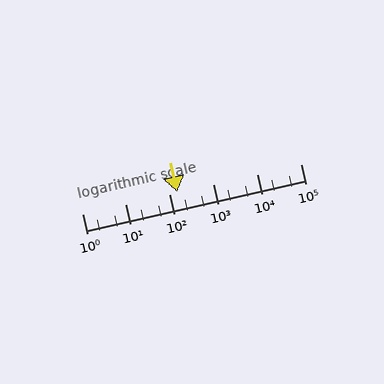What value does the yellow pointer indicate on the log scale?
The pointer indicates approximately 150.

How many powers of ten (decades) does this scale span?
The scale spans 5 decades, from 1 to 100000.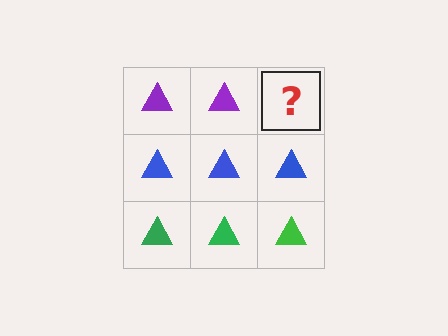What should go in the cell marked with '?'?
The missing cell should contain a purple triangle.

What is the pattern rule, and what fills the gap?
The rule is that each row has a consistent color. The gap should be filled with a purple triangle.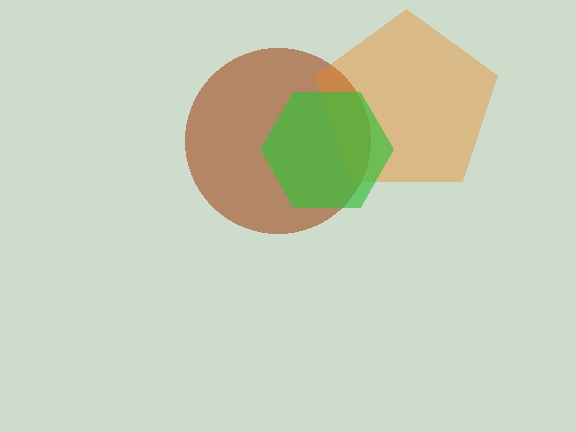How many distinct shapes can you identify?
There are 3 distinct shapes: a brown circle, an orange pentagon, a green hexagon.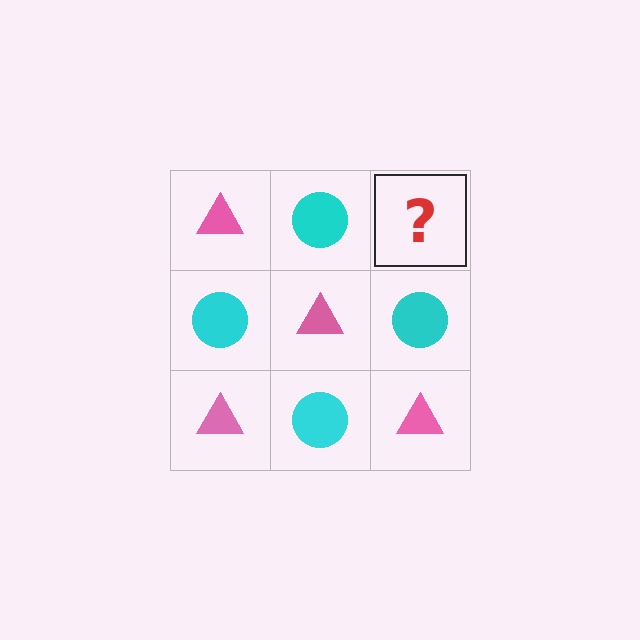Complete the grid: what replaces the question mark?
The question mark should be replaced with a pink triangle.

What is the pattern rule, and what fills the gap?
The rule is that it alternates pink triangle and cyan circle in a checkerboard pattern. The gap should be filled with a pink triangle.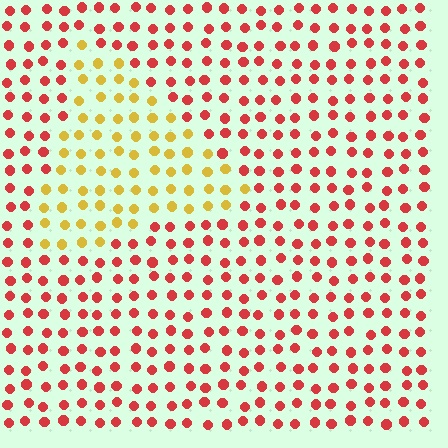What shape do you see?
I see a triangle.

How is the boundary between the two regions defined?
The boundary is defined purely by a slight shift in hue (about 51 degrees). Spacing, size, and orientation are identical on both sides.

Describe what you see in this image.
The image is filled with small red elements in a uniform arrangement. A triangle-shaped region is visible where the elements are tinted to a slightly different hue, forming a subtle color boundary.